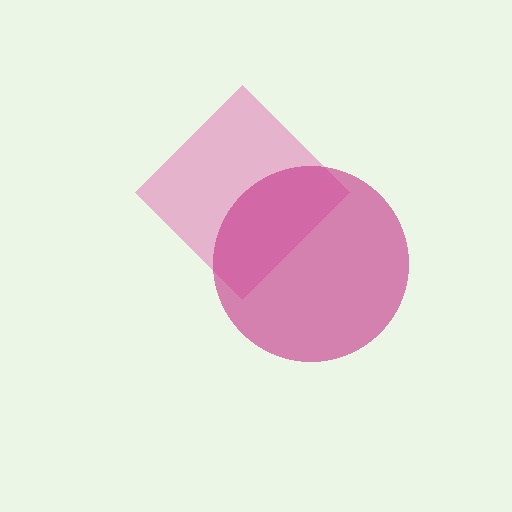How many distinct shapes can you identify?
There are 2 distinct shapes: a pink diamond, a magenta circle.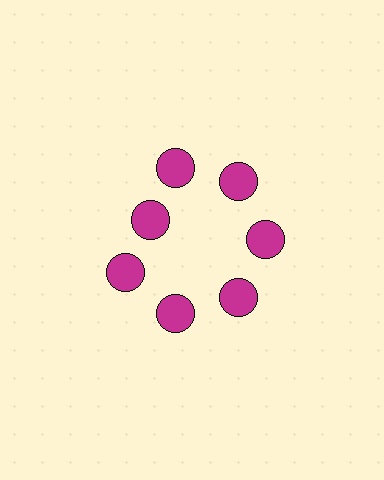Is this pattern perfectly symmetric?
No. The 7 magenta circles are arranged in a ring, but one element near the 10 o'clock position is pulled inward toward the center, breaking the 7-fold rotational symmetry.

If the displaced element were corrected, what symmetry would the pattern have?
It would have 7-fold rotational symmetry — the pattern would map onto itself every 51 degrees.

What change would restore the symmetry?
The symmetry would be restored by moving it outward, back onto the ring so that all 7 circles sit at equal angles and equal distance from the center.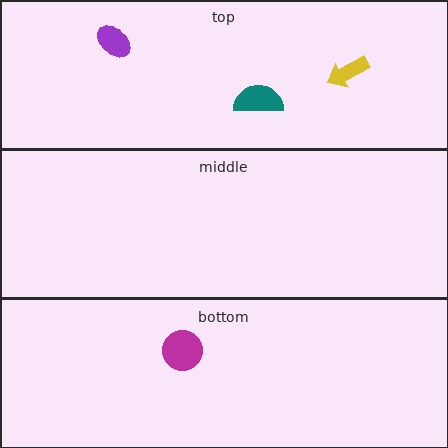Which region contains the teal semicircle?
The top region.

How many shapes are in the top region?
3.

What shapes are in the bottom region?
The magenta circle.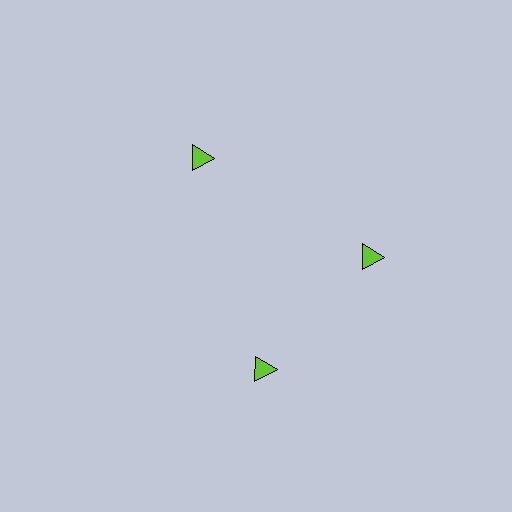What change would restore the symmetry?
The symmetry would be restored by rotating it back into even spacing with its neighbors so that all 3 triangles sit at equal angles and equal distance from the center.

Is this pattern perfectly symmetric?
No. The 3 lime triangles are arranged in a ring, but one element near the 7 o'clock position is rotated out of alignment along the ring, breaking the 3-fold rotational symmetry.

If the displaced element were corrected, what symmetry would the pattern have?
It would have 3-fold rotational symmetry — the pattern would map onto itself every 120 degrees.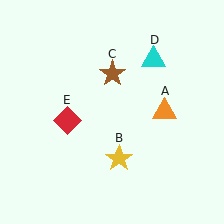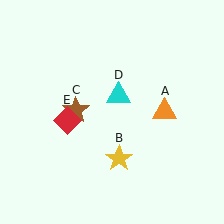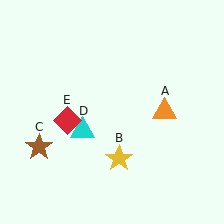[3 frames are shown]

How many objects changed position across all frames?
2 objects changed position: brown star (object C), cyan triangle (object D).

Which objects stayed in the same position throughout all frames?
Orange triangle (object A) and yellow star (object B) and red diamond (object E) remained stationary.